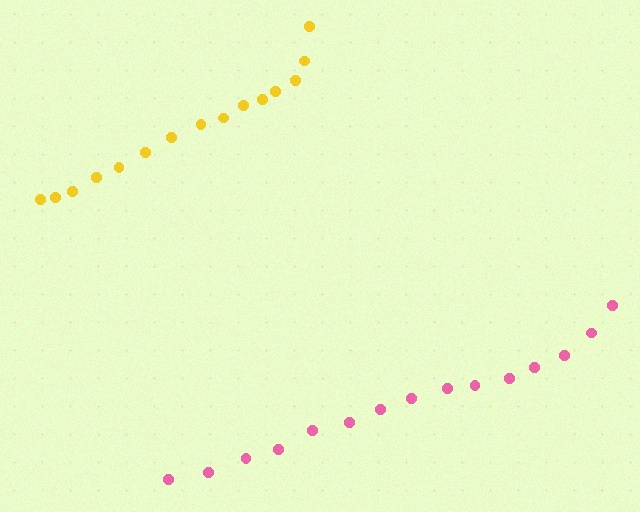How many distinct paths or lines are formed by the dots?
There are 2 distinct paths.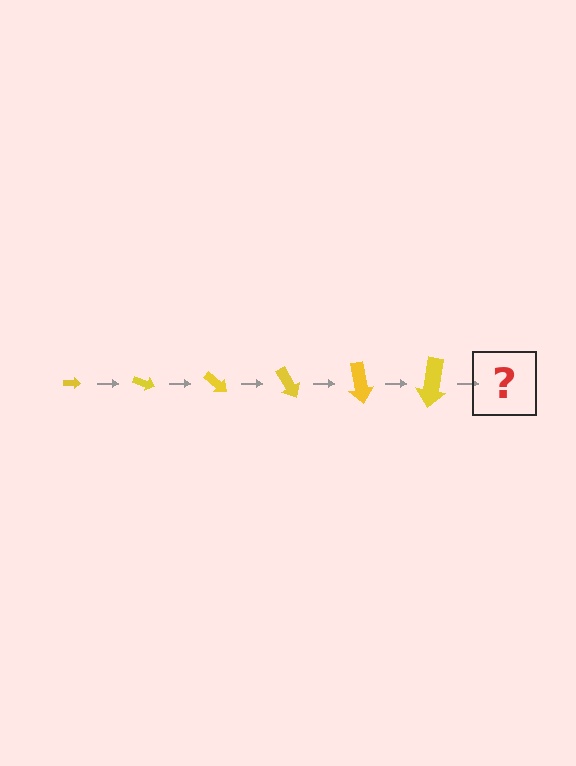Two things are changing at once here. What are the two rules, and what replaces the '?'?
The two rules are that the arrow grows larger each step and it rotates 20 degrees each step. The '?' should be an arrow, larger than the previous one and rotated 120 degrees from the start.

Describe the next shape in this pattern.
It should be an arrow, larger than the previous one and rotated 120 degrees from the start.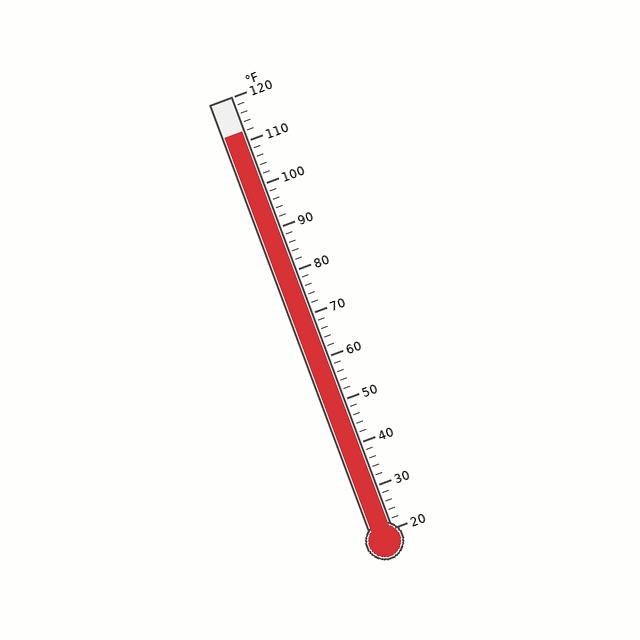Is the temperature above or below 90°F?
The temperature is above 90°F.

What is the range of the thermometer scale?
The thermometer scale ranges from 20°F to 120°F.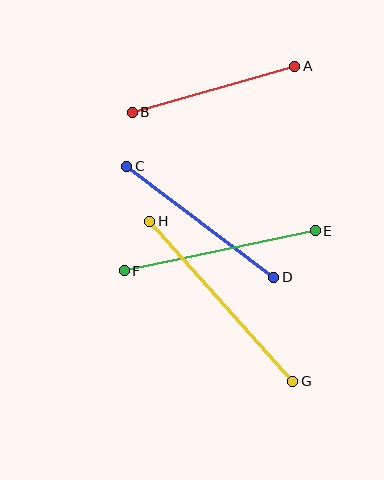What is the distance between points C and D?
The distance is approximately 184 pixels.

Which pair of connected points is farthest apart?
Points G and H are farthest apart.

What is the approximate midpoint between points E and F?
The midpoint is at approximately (220, 251) pixels.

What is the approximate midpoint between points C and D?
The midpoint is at approximately (200, 222) pixels.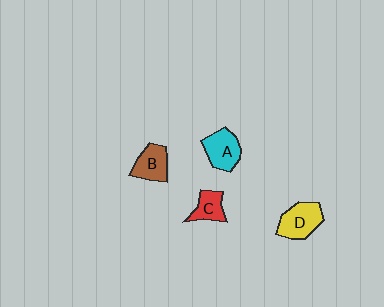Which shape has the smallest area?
Shape C (red).